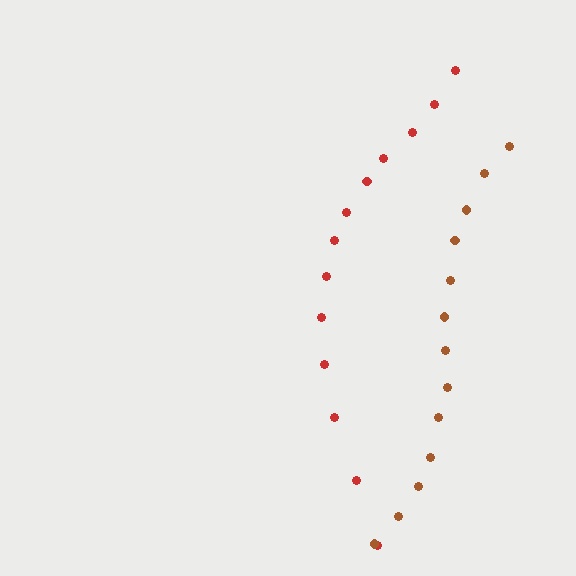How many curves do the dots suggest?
There are 2 distinct paths.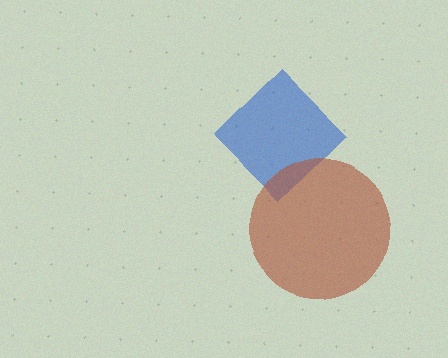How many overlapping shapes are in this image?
There are 2 overlapping shapes in the image.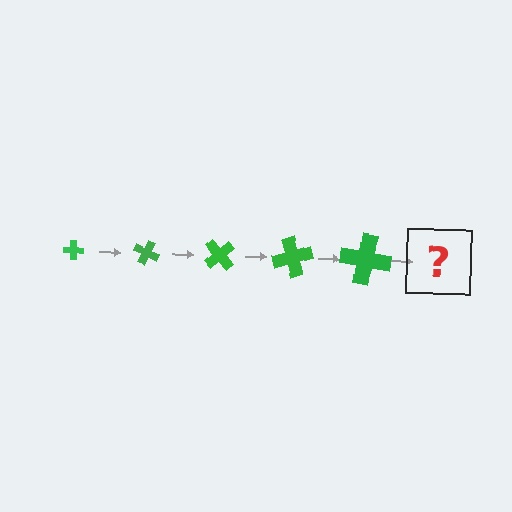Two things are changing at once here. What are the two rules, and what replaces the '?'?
The two rules are that the cross grows larger each step and it rotates 25 degrees each step. The '?' should be a cross, larger than the previous one and rotated 125 degrees from the start.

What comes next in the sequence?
The next element should be a cross, larger than the previous one and rotated 125 degrees from the start.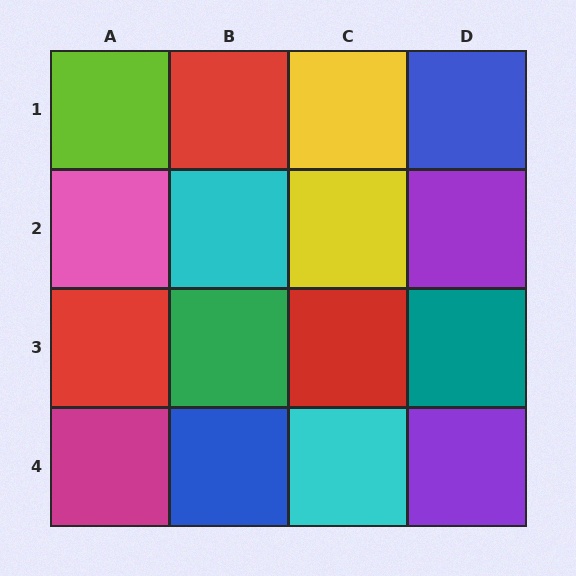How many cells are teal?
1 cell is teal.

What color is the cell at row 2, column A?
Pink.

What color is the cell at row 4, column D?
Purple.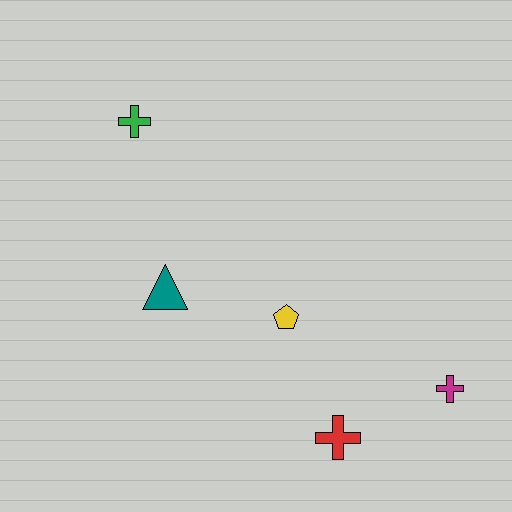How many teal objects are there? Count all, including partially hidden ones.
There is 1 teal object.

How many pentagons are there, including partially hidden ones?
There is 1 pentagon.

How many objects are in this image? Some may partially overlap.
There are 5 objects.